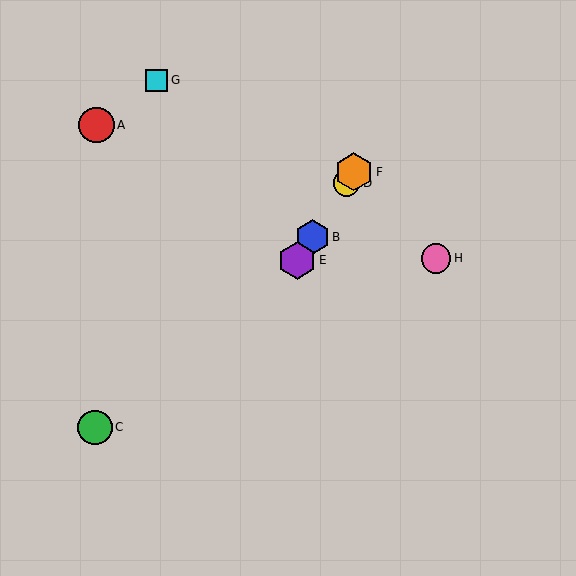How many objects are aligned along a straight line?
4 objects (B, D, E, F) are aligned along a straight line.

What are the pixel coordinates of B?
Object B is at (312, 237).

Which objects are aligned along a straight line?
Objects B, D, E, F are aligned along a straight line.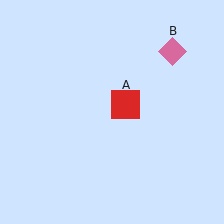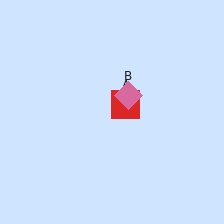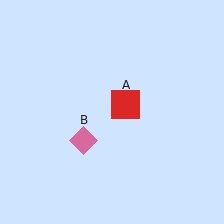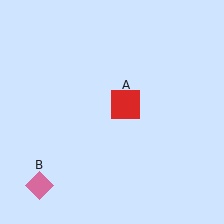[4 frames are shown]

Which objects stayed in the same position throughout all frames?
Red square (object A) remained stationary.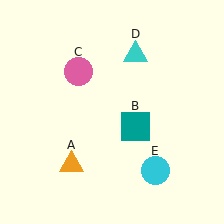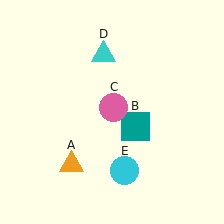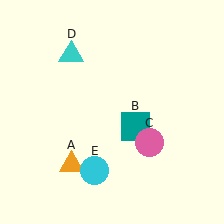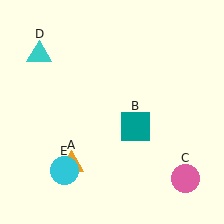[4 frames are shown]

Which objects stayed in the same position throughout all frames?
Orange triangle (object A) and teal square (object B) remained stationary.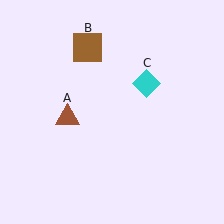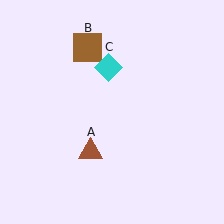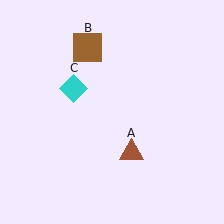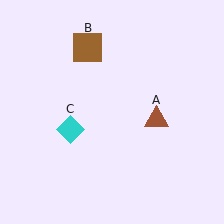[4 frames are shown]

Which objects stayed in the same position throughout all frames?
Brown square (object B) remained stationary.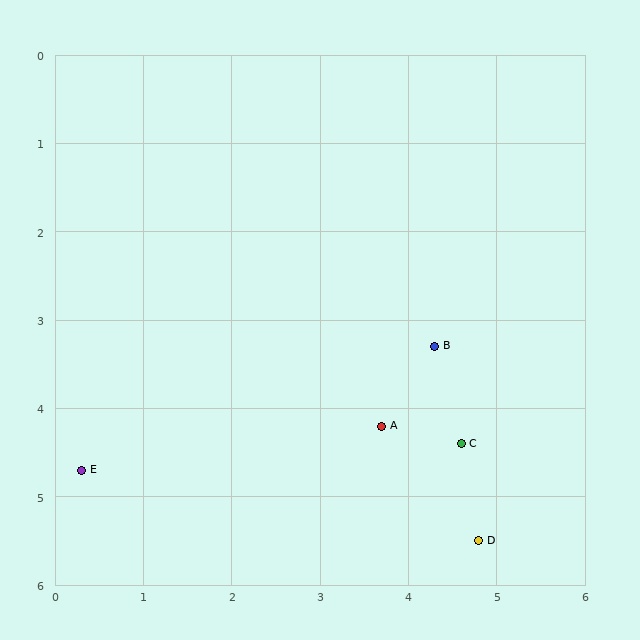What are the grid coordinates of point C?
Point C is at approximately (4.6, 4.4).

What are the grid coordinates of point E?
Point E is at approximately (0.3, 4.7).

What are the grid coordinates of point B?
Point B is at approximately (4.3, 3.3).